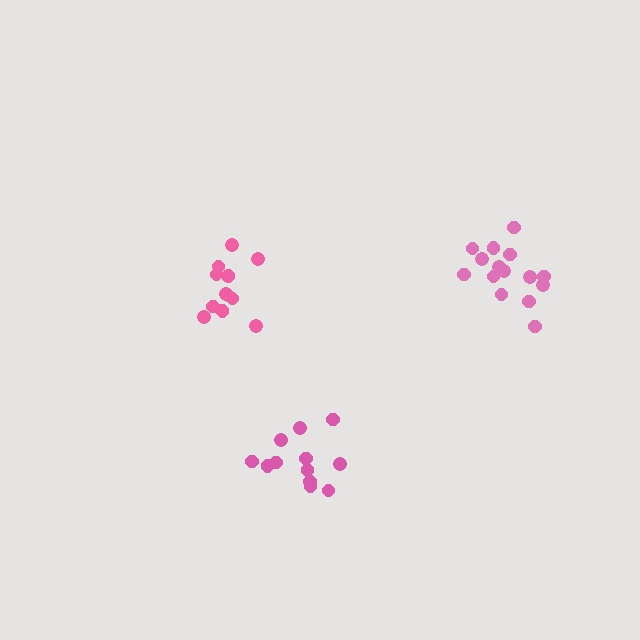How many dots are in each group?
Group 1: 13 dots, Group 2: 15 dots, Group 3: 12 dots (40 total).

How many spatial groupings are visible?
There are 3 spatial groupings.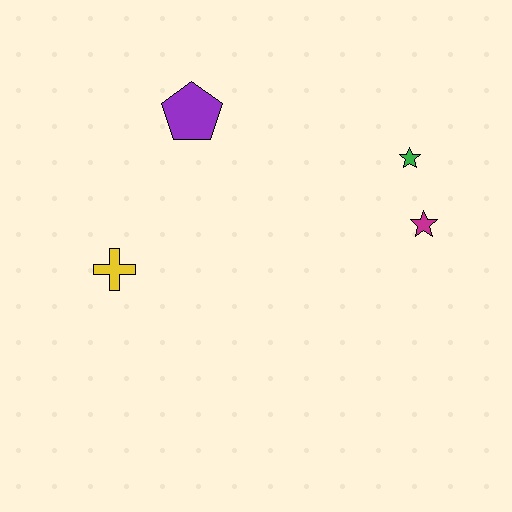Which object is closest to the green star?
The magenta star is closest to the green star.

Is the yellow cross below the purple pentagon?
Yes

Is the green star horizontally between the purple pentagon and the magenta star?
Yes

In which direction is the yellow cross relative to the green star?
The yellow cross is to the left of the green star.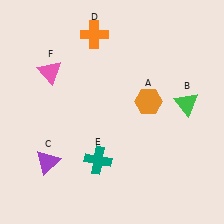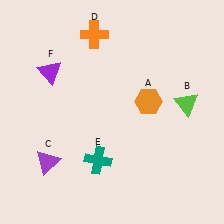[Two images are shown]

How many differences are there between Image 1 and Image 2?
There are 2 differences between the two images.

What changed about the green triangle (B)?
In Image 1, B is green. In Image 2, it changed to lime.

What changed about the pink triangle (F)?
In Image 1, F is pink. In Image 2, it changed to purple.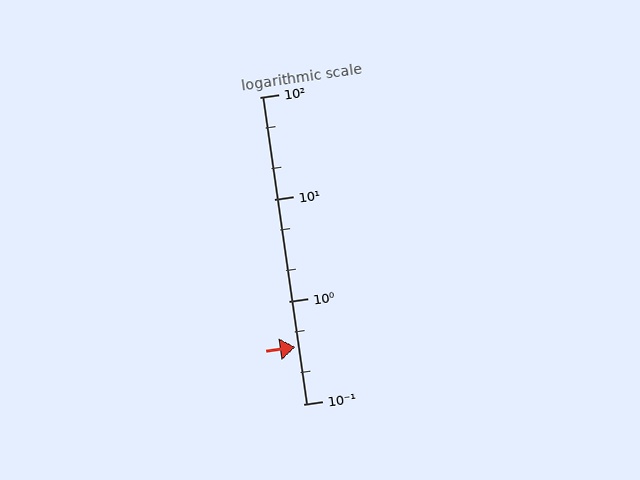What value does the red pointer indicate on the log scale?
The pointer indicates approximately 0.36.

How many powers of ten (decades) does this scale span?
The scale spans 3 decades, from 0.1 to 100.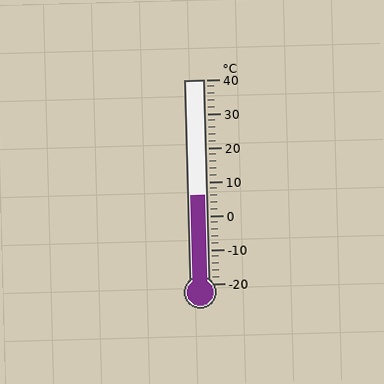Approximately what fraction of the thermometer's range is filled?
The thermometer is filled to approximately 45% of its range.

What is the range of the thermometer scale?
The thermometer scale ranges from -20°C to 40°C.